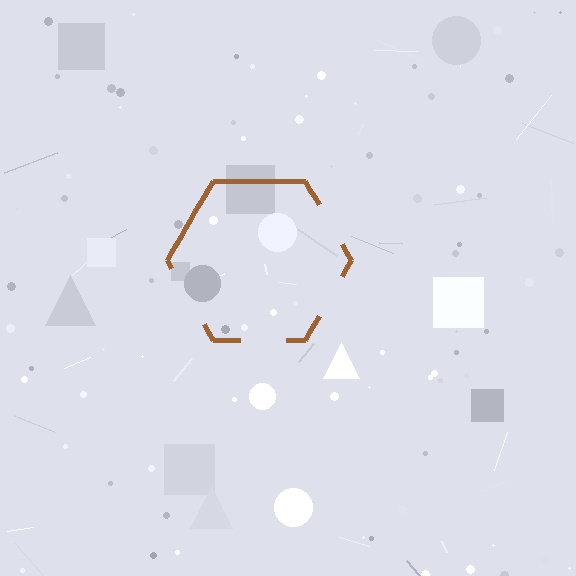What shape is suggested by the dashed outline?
The dashed outline suggests a hexagon.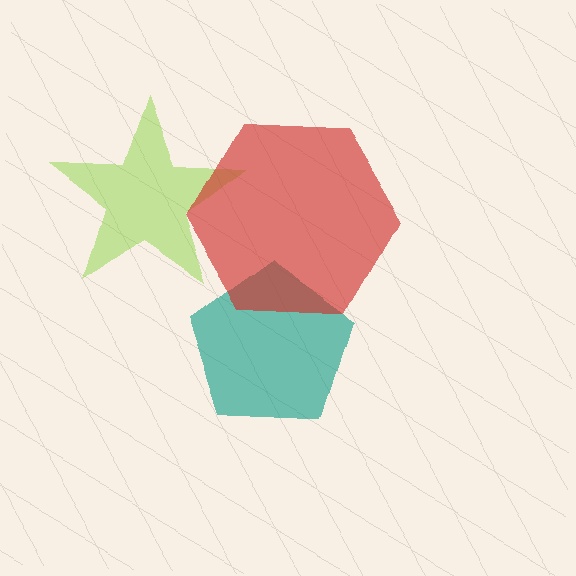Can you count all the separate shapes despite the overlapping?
Yes, there are 3 separate shapes.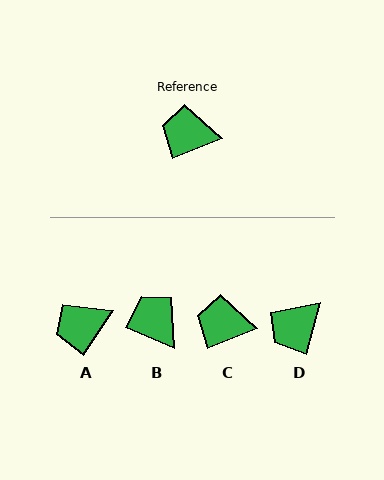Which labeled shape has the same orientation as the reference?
C.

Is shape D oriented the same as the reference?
No, it is off by about 53 degrees.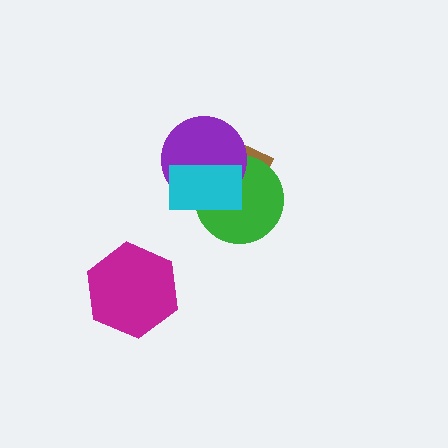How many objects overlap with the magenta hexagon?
0 objects overlap with the magenta hexagon.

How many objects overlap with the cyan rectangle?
3 objects overlap with the cyan rectangle.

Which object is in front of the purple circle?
The cyan rectangle is in front of the purple circle.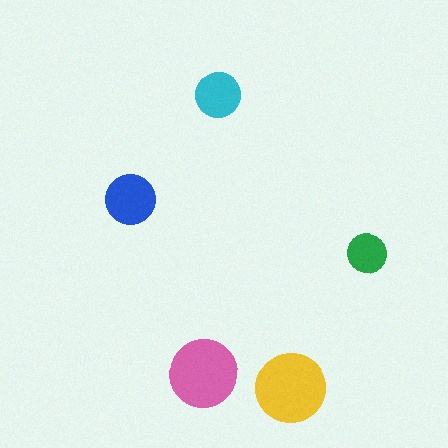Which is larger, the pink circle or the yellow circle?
The yellow one.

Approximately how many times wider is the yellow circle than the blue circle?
About 1.5 times wider.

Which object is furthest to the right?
The green circle is rightmost.